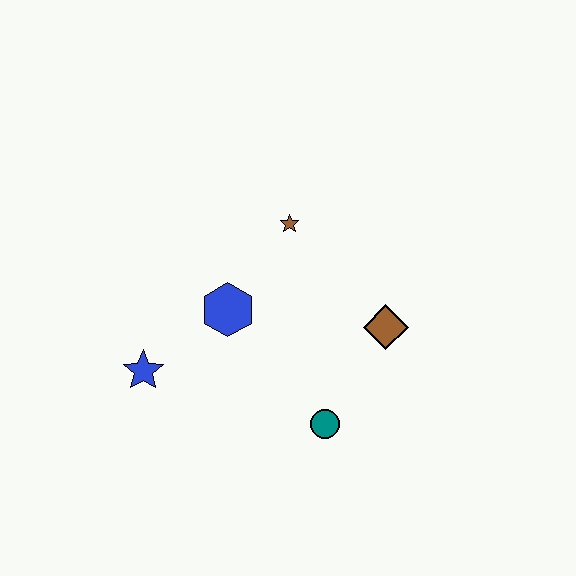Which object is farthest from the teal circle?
The brown star is farthest from the teal circle.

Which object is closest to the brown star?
The blue hexagon is closest to the brown star.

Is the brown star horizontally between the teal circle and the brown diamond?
No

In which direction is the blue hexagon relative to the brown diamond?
The blue hexagon is to the left of the brown diamond.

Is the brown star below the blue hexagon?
No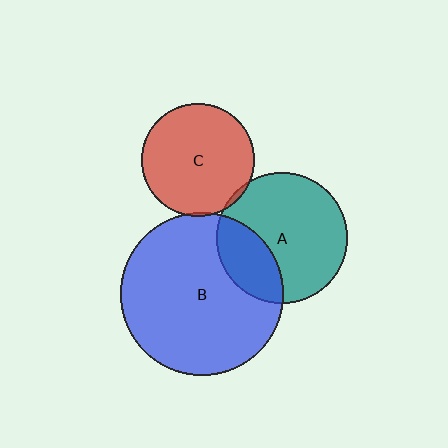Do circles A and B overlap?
Yes.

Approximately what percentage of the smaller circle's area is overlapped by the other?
Approximately 25%.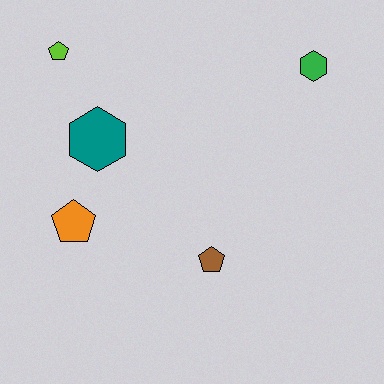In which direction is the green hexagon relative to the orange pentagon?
The green hexagon is to the right of the orange pentagon.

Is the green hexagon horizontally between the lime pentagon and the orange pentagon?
No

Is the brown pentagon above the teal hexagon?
No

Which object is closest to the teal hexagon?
The orange pentagon is closest to the teal hexagon.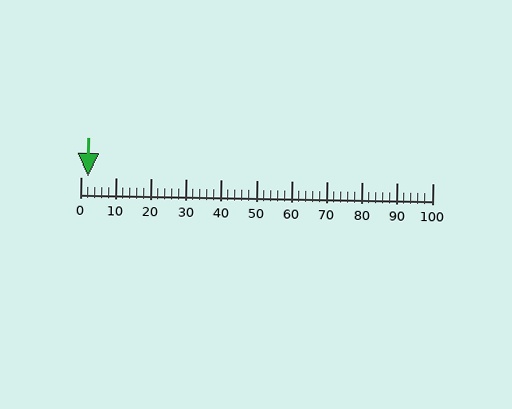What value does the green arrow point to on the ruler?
The green arrow points to approximately 2.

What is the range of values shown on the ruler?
The ruler shows values from 0 to 100.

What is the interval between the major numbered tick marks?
The major tick marks are spaced 10 units apart.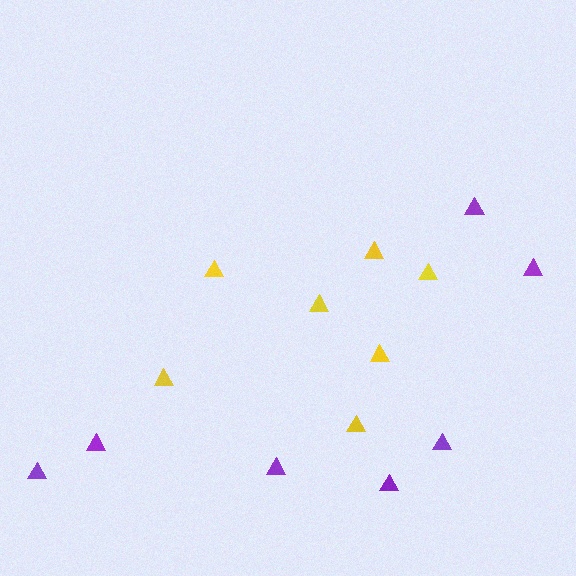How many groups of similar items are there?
There are 2 groups: one group of purple triangles (7) and one group of yellow triangles (7).